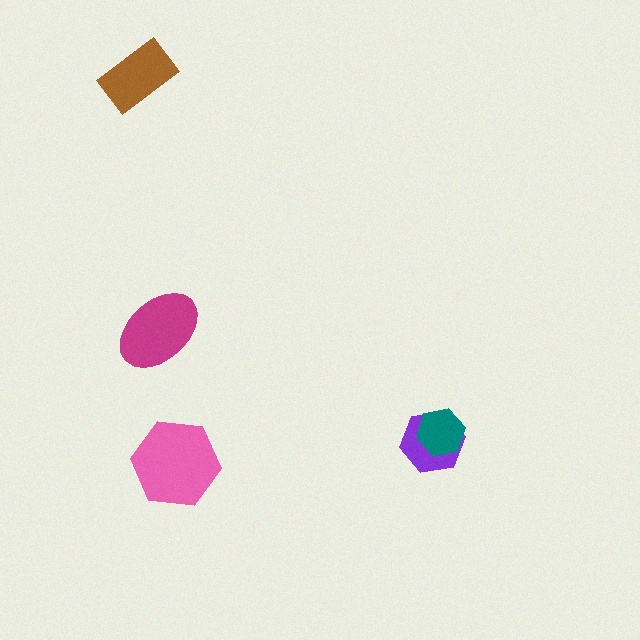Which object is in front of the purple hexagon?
The teal hexagon is in front of the purple hexagon.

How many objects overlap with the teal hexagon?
1 object overlaps with the teal hexagon.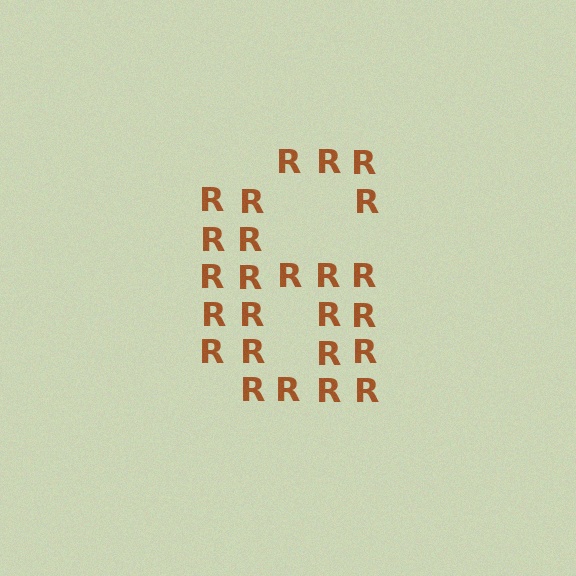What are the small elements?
The small elements are letter R's.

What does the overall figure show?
The overall figure shows the digit 6.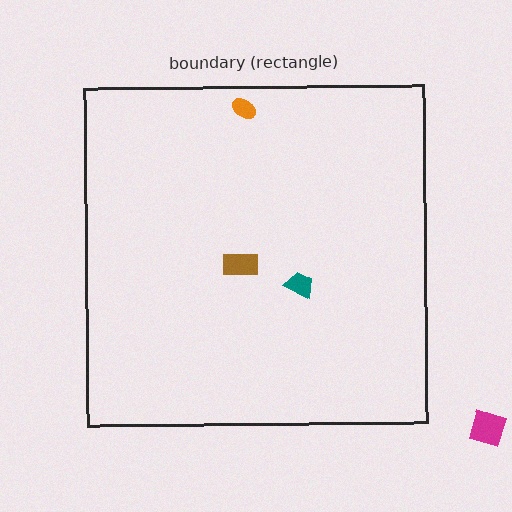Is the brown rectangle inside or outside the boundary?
Inside.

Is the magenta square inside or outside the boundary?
Outside.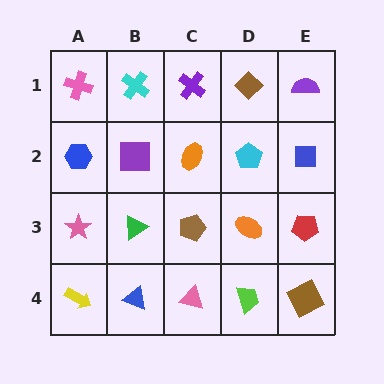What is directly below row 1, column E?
A blue square.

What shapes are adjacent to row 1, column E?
A blue square (row 2, column E), a brown diamond (row 1, column D).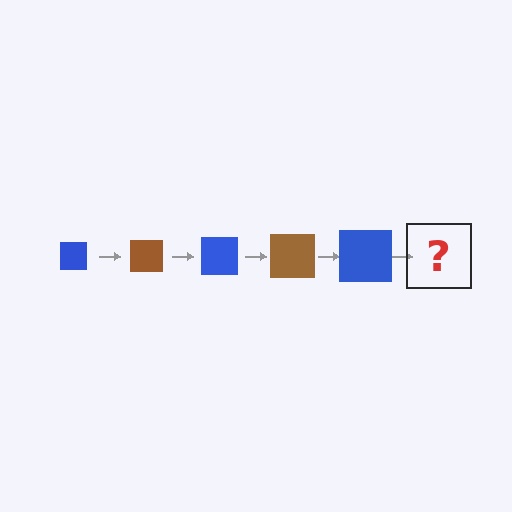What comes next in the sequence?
The next element should be a brown square, larger than the previous one.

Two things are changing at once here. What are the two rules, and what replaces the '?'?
The two rules are that the square grows larger each step and the color cycles through blue and brown. The '?' should be a brown square, larger than the previous one.